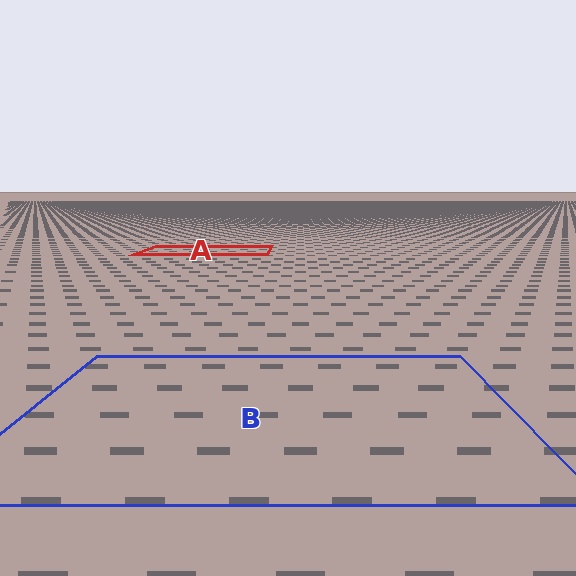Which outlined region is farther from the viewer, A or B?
Region A is farther from the viewer — the texture elements inside it appear smaller and more densely packed.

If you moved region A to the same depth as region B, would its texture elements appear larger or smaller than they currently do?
They would appear larger. At a closer depth, the same texture elements are projected at a bigger on-screen size.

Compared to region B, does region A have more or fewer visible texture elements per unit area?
Region A has more texture elements per unit area — they are packed more densely because it is farther away.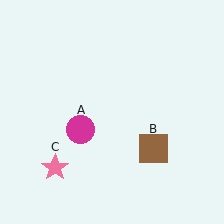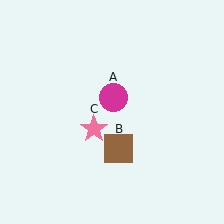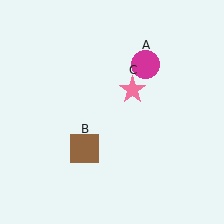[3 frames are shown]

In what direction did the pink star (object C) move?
The pink star (object C) moved up and to the right.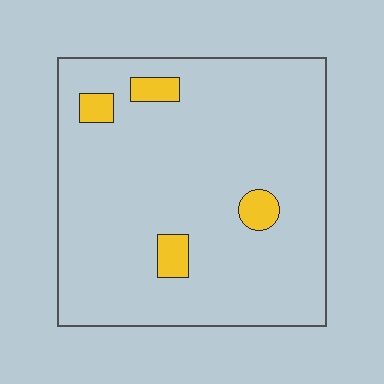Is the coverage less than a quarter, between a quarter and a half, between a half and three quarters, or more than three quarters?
Less than a quarter.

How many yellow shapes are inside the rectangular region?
4.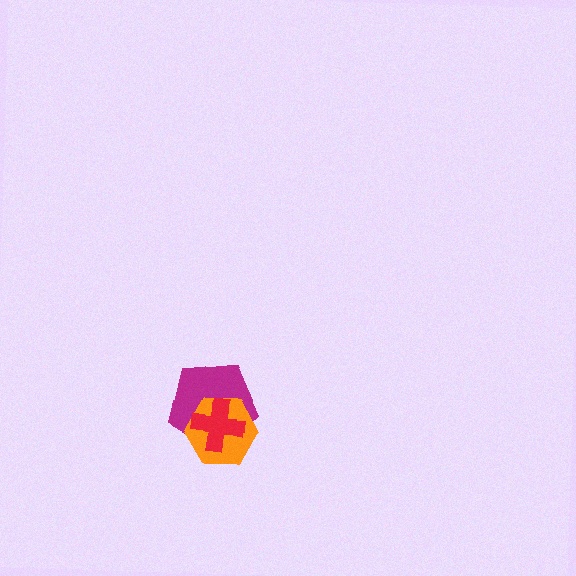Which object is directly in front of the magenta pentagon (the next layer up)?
The orange hexagon is directly in front of the magenta pentagon.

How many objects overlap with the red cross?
2 objects overlap with the red cross.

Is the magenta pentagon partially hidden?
Yes, it is partially covered by another shape.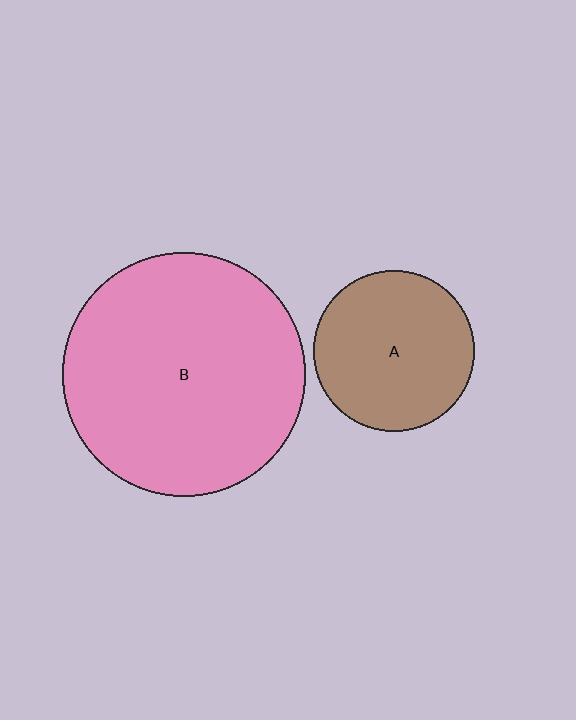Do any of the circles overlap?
No, none of the circles overlap.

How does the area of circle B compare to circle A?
Approximately 2.3 times.